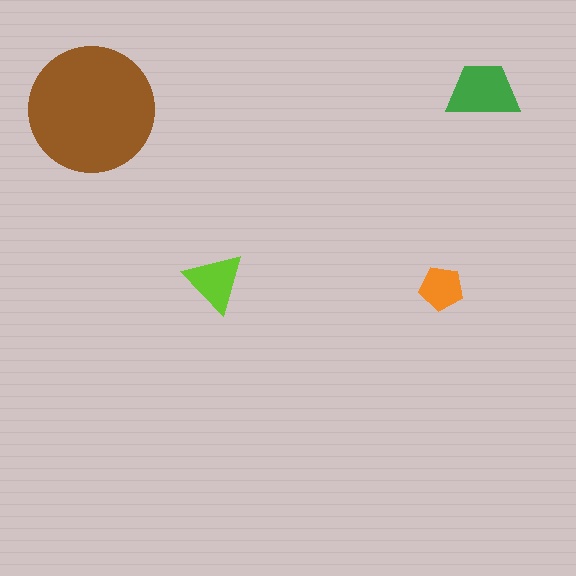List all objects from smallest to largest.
The orange pentagon, the lime triangle, the green trapezoid, the brown circle.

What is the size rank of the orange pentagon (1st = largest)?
4th.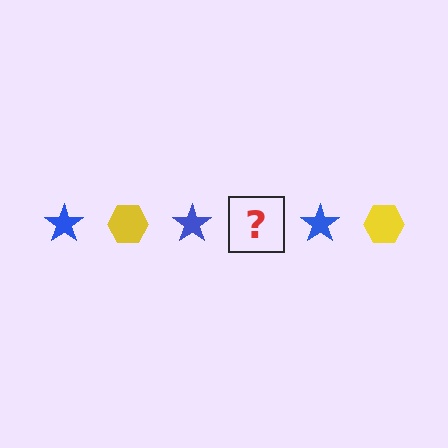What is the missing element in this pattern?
The missing element is a yellow hexagon.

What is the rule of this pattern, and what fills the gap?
The rule is that the pattern alternates between blue star and yellow hexagon. The gap should be filled with a yellow hexagon.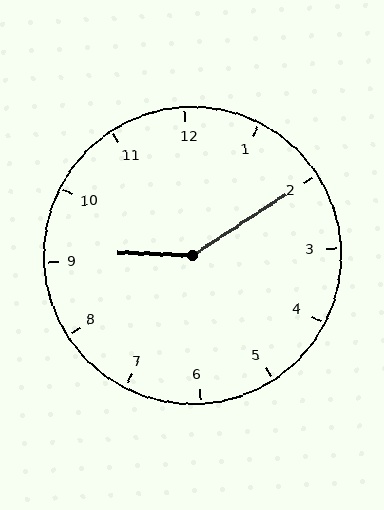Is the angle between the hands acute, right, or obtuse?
It is obtuse.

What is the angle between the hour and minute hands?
Approximately 145 degrees.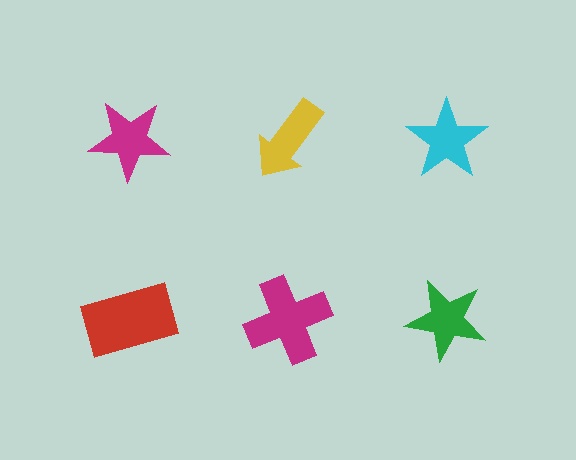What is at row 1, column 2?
A yellow arrow.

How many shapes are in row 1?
3 shapes.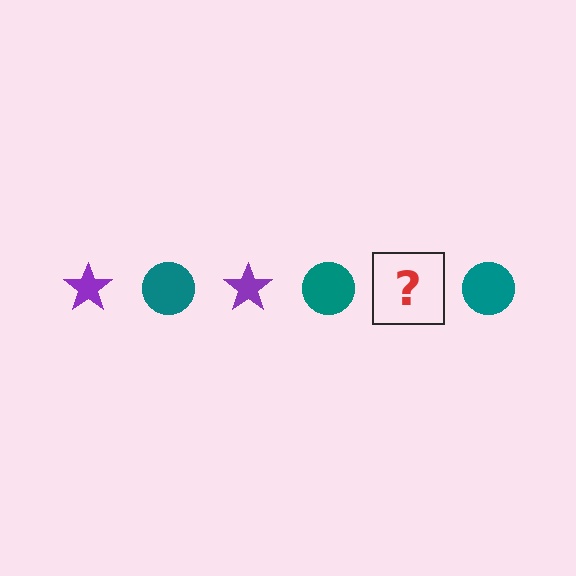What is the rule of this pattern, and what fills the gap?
The rule is that the pattern alternates between purple star and teal circle. The gap should be filled with a purple star.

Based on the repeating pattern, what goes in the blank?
The blank should be a purple star.